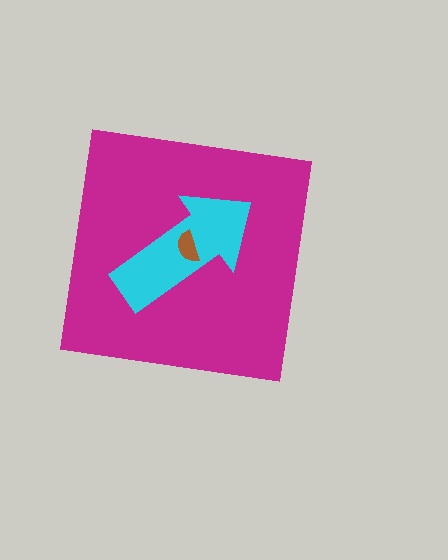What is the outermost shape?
The magenta square.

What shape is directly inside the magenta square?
The cyan arrow.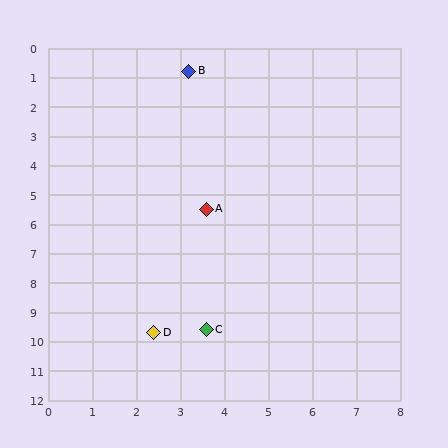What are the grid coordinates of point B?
Point B is at approximately (3.2, 0.8).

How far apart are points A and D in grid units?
Points A and D are about 4.4 grid units apart.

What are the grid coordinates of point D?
Point D is at approximately (2.4, 9.7).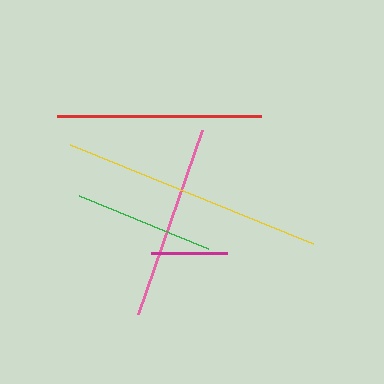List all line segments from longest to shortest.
From longest to shortest: yellow, red, pink, green, magenta.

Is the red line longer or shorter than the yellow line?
The yellow line is longer than the red line.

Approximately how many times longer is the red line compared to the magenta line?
The red line is approximately 2.7 times the length of the magenta line.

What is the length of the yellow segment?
The yellow segment is approximately 263 pixels long.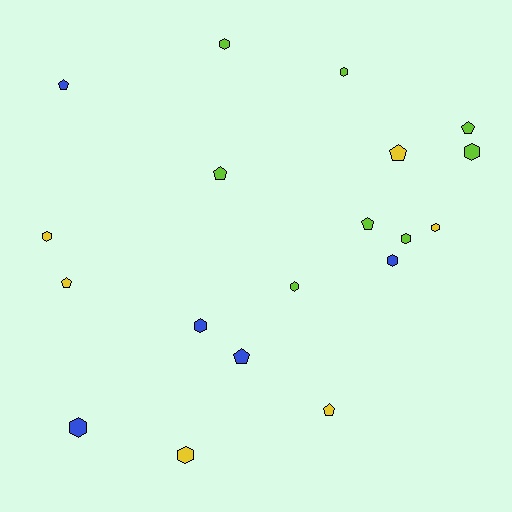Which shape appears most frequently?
Hexagon, with 11 objects.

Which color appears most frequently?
Lime, with 8 objects.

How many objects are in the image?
There are 19 objects.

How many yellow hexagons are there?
There are 3 yellow hexagons.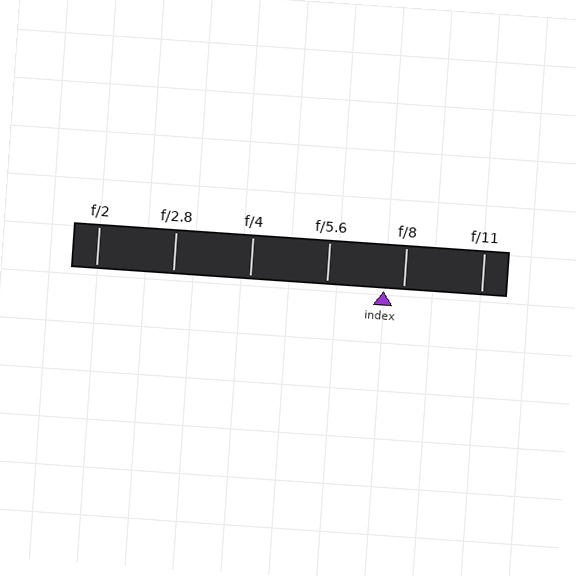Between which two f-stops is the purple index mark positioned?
The index mark is between f/5.6 and f/8.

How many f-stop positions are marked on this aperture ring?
There are 6 f-stop positions marked.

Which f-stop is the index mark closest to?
The index mark is closest to f/8.